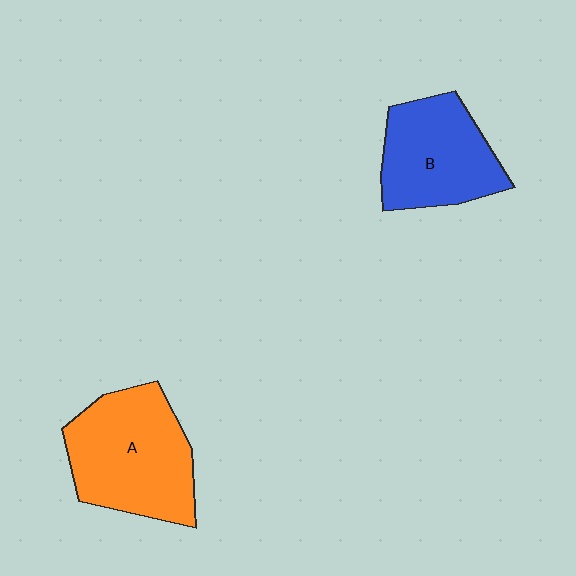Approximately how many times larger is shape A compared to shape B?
Approximately 1.2 times.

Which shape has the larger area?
Shape A (orange).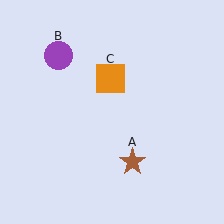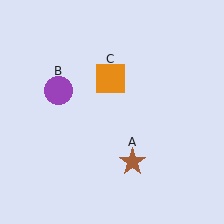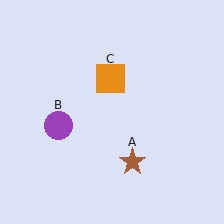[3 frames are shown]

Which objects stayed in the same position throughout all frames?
Brown star (object A) and orange square (object C) remained stationary.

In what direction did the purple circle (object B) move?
The purple circle (object B) moved down.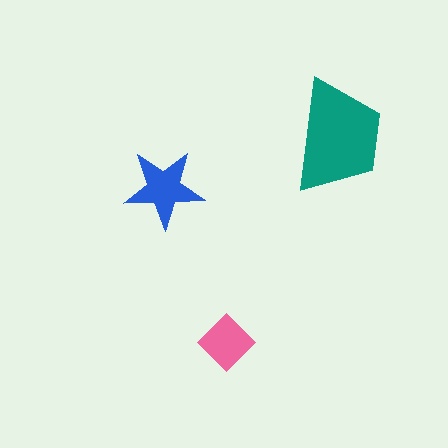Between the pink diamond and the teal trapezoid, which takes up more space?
The teal trapezoid.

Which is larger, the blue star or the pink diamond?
The blue star.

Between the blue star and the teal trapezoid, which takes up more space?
The teal trapezoid.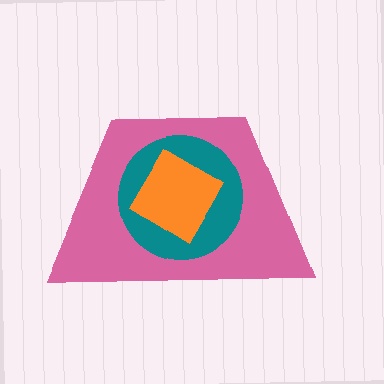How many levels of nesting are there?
3.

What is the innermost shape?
The orange diamond.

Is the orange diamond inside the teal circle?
Yes.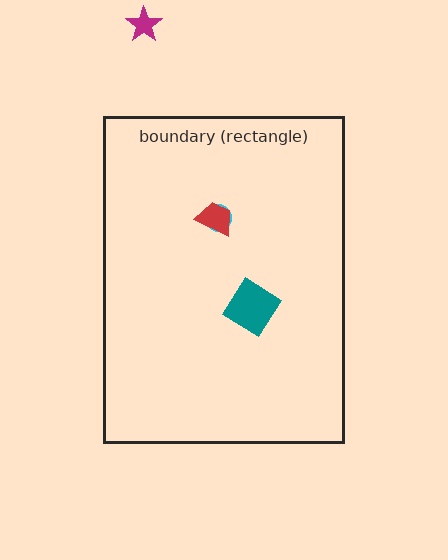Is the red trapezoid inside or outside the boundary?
Inside.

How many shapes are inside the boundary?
3 inside, 1 outside.